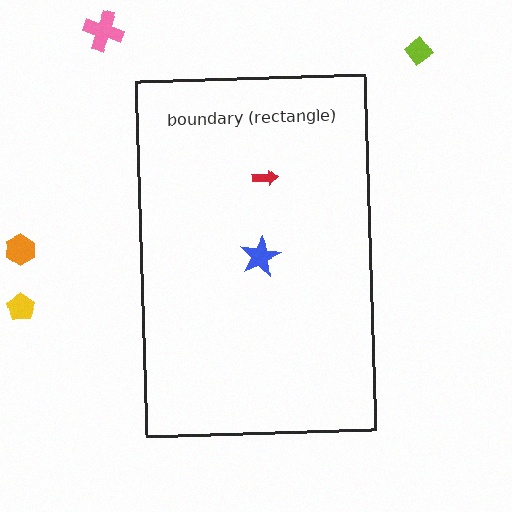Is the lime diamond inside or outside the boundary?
Outside.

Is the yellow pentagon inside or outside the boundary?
Outside.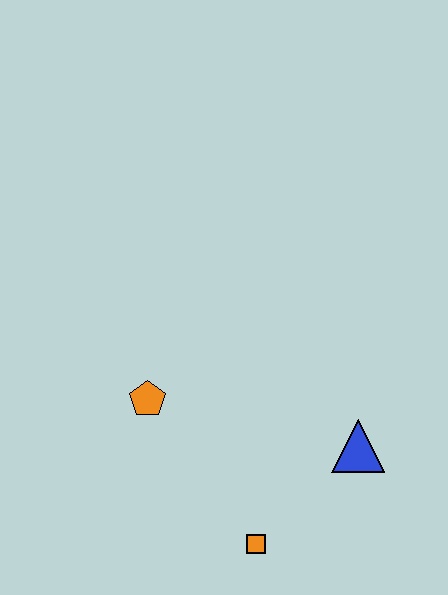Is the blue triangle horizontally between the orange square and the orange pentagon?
No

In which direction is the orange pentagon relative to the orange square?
The orange pentagon is above the orange square.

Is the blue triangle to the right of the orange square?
Yes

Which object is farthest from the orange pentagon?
The blue triangle is farthest from the orange pentagon.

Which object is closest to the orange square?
The blue triangle is closest to the orange square.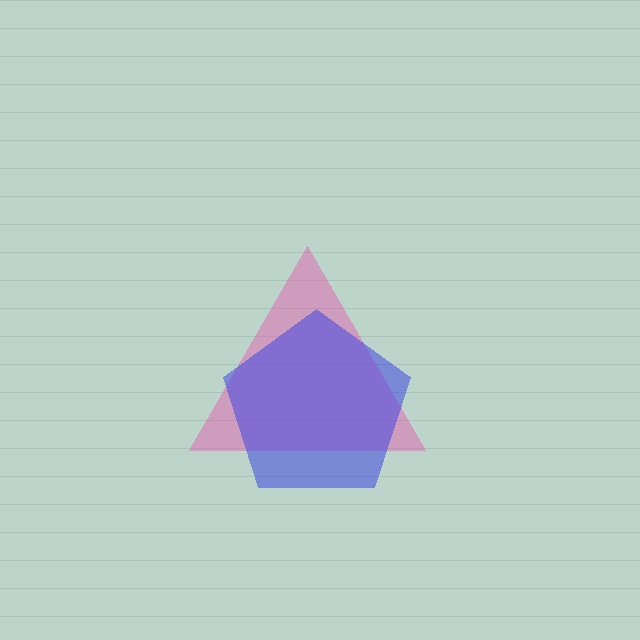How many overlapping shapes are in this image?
There are 2 overlapping shapes in the image.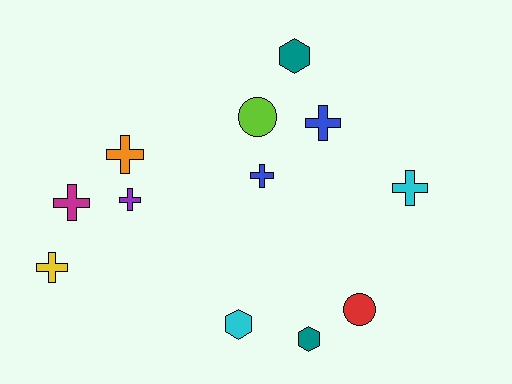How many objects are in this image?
There are 12 objects.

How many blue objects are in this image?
There are 2 blue objects.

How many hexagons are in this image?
There are 3 hexagons.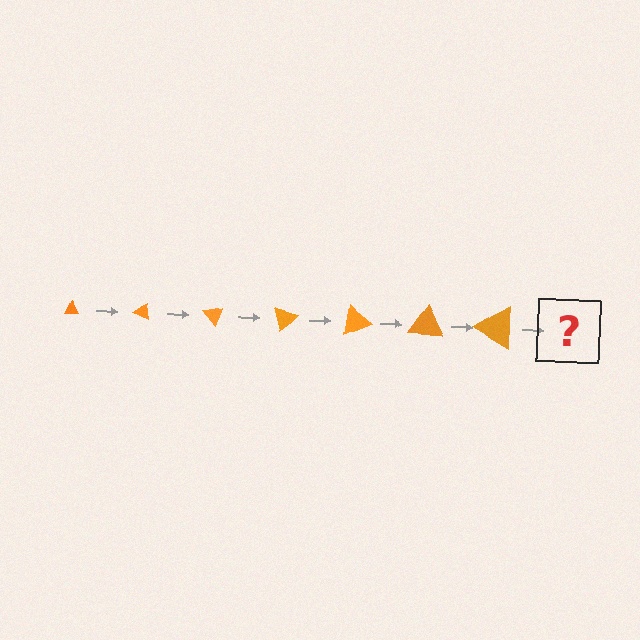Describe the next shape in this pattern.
It should be a triangle, larger than the previous one and rotated 175 degrees from the start.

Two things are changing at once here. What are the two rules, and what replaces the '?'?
The two rules are that the triangle grows larger each step and it rotates 25 degrees each step. The '?' should be a triangle, larger than the previous one and rotated 175 degrees from the start.